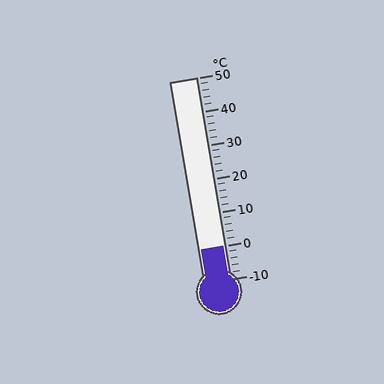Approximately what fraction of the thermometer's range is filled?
The thermometer is filled to approximately 15% of its range.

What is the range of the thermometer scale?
The thermometer scale ranges from -10°C to 50°C.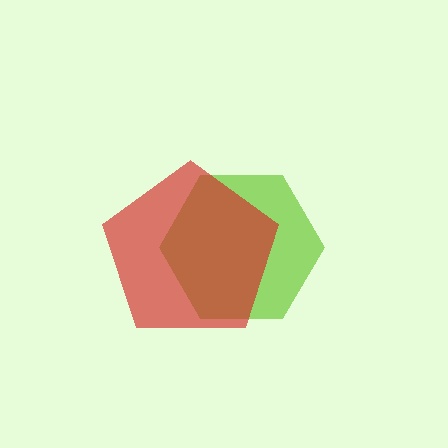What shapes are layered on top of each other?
The layered shapes are: a lime hexagon, a red pentagon.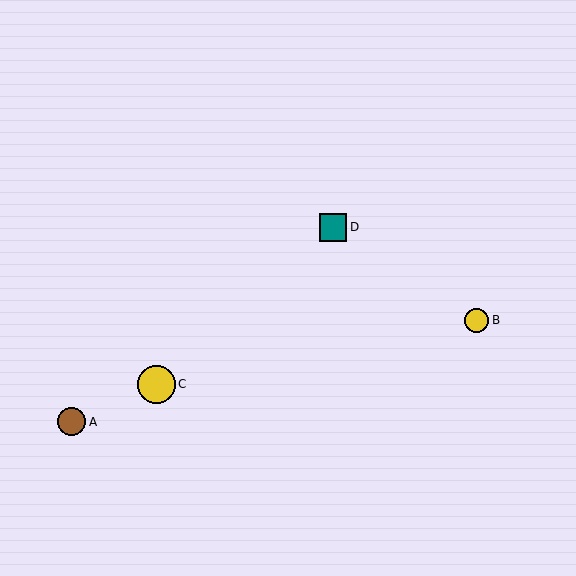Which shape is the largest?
The yellow circle (labeled C) is the largest.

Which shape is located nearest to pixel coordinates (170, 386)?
The yellow circle (labeled C) at (156, 384) is nearest to that location.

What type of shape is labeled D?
Shape D is a teal square.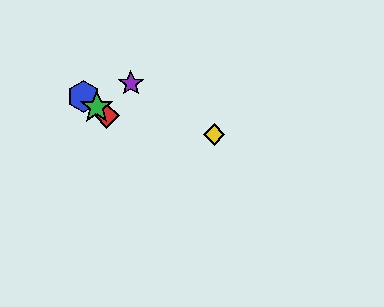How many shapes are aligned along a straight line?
3 shapes (the red diamond, the blue hexagon, the green star) are aligned along a straight line.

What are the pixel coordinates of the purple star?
The purple star is at (131, 83).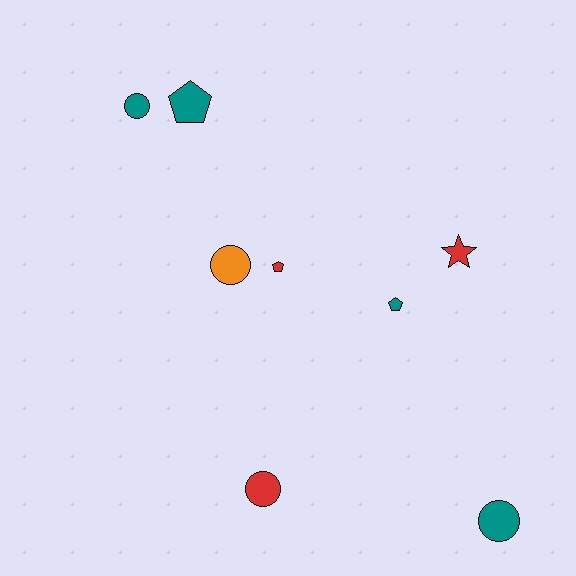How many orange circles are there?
There is 1 orange circle.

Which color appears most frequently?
Teal, with 4 objects.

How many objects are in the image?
There are 8 objects.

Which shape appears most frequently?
Circle, with 4 objects.